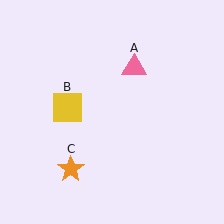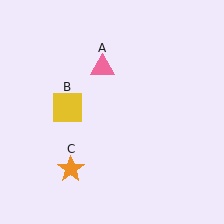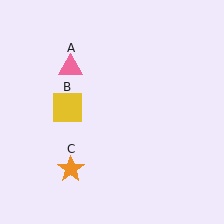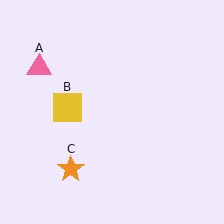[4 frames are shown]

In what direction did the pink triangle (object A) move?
The pink triangle (object A) moved left.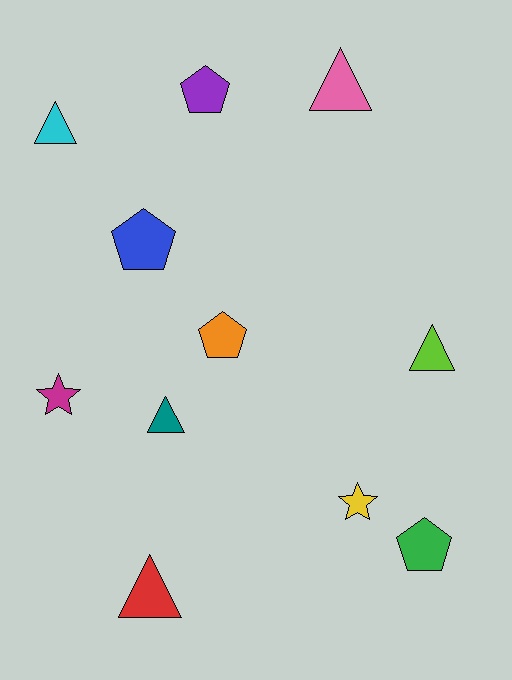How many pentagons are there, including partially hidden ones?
There are 4 pentagons.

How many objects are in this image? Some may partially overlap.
There are 11 objects.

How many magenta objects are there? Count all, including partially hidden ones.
There is 1 magenta object.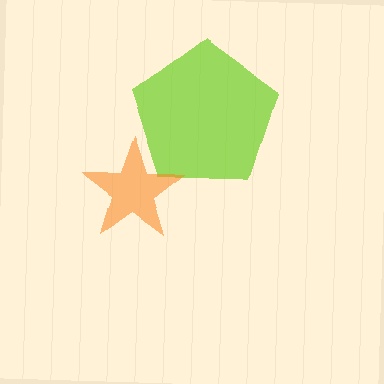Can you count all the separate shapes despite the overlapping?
Yes, there are 2 separate shapes.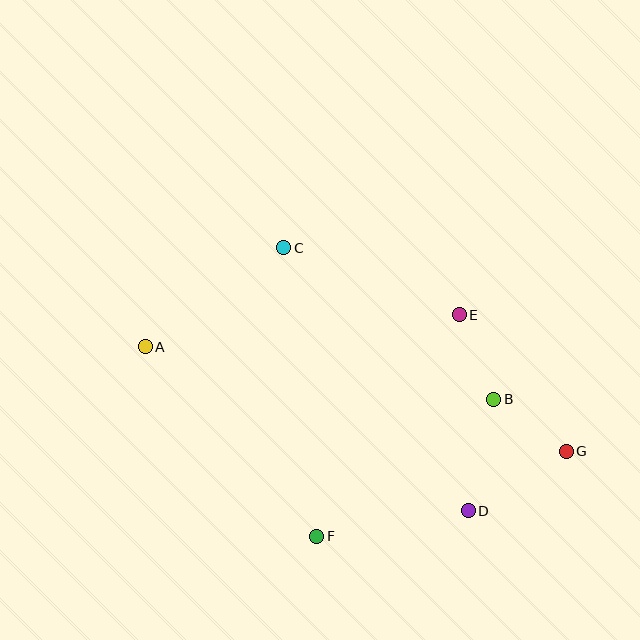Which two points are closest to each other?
Points B and G are closest to each other.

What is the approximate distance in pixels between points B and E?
The distance between B and E is approximately 91 pixels.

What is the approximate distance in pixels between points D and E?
The distance between D and E is approximately 196 pixels.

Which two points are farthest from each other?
Points A and G are farthest from each other.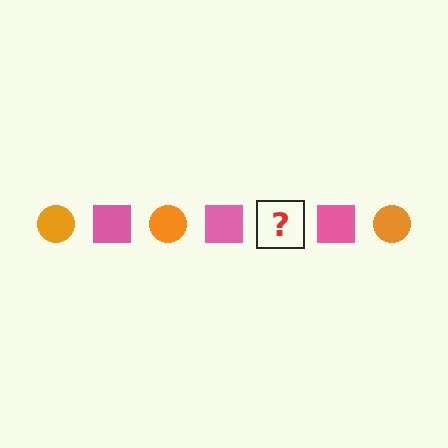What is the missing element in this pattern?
The missing element is an orange circle.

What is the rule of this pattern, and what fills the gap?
The rule is that the pattern alternates between orange circle and pink square. The gap should be filled with an orange circle.